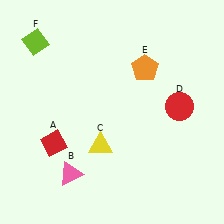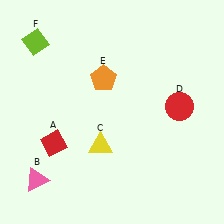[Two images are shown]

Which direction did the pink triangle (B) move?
The pink triangle (B) moved left.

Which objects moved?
The objects that moved are: the pink triangle (B), the orange pentagon (E).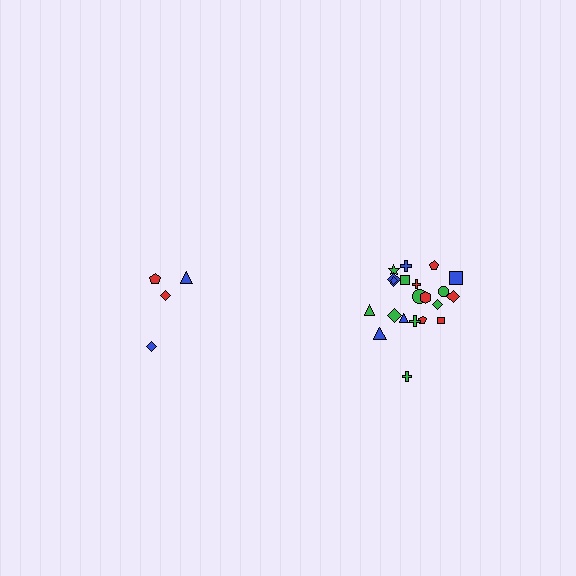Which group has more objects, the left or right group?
The right group.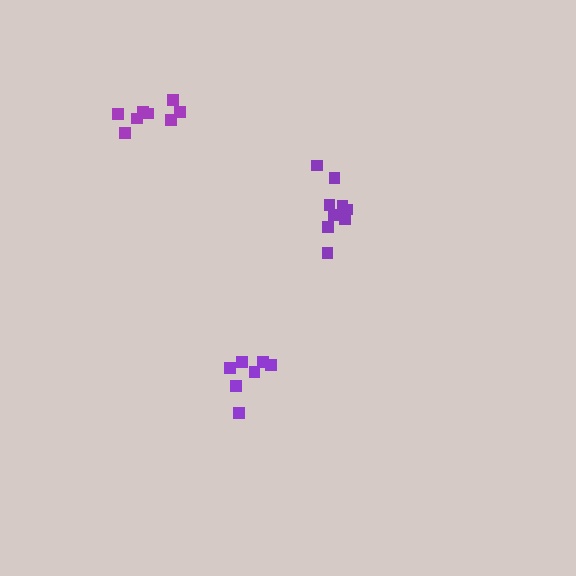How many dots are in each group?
Group 1: 7 dots, Group 2: 8 dots, Group 3: 10 dots (25 total).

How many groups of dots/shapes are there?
There are 3 groups.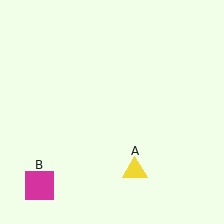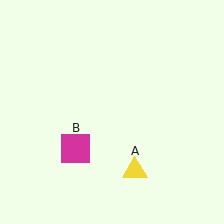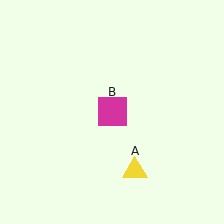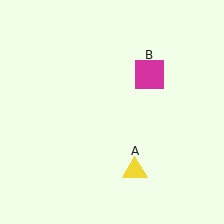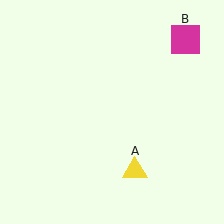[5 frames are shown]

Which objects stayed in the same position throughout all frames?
Yellow triangle (object A) remained stationary.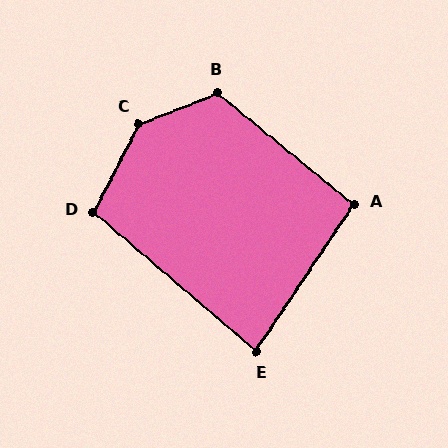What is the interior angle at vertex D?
Approximately 103 degrees (obtuse).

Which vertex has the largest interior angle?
C, at approximately 139 degrees.